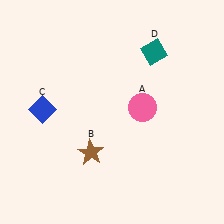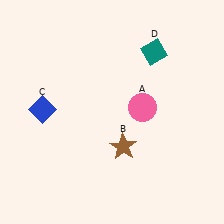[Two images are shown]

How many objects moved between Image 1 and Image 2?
1 object moved between the two images.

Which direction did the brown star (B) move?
The brown star (B) moved right.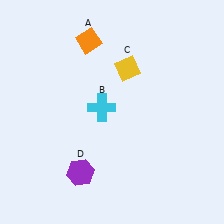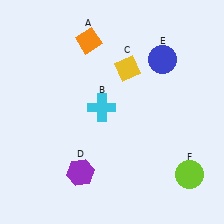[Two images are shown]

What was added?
A blue circle (E), a lime circle (F) were added in Image 2.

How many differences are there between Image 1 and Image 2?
There are 2 differences between the two images.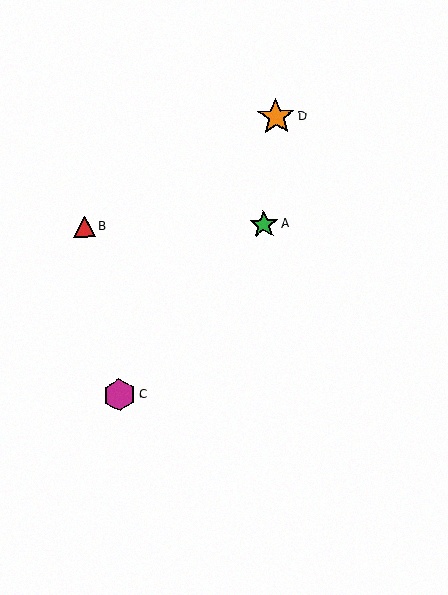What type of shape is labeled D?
Shape D is an orange star.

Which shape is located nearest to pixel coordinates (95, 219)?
The red triangle (labeled B) at (84, 227) is nearest to that location.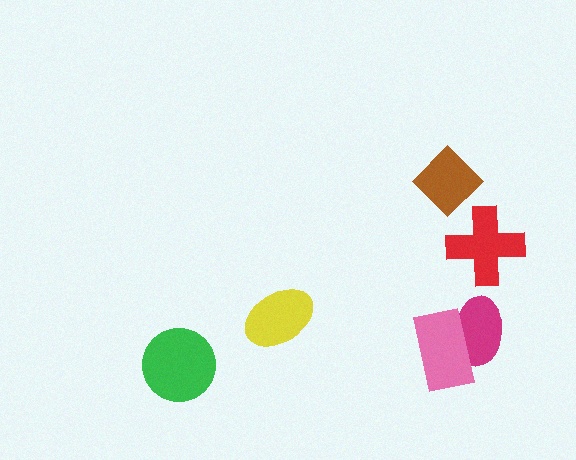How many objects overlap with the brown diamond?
0 objects overlap with the brown diamond.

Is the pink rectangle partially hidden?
No, no other shape covers it.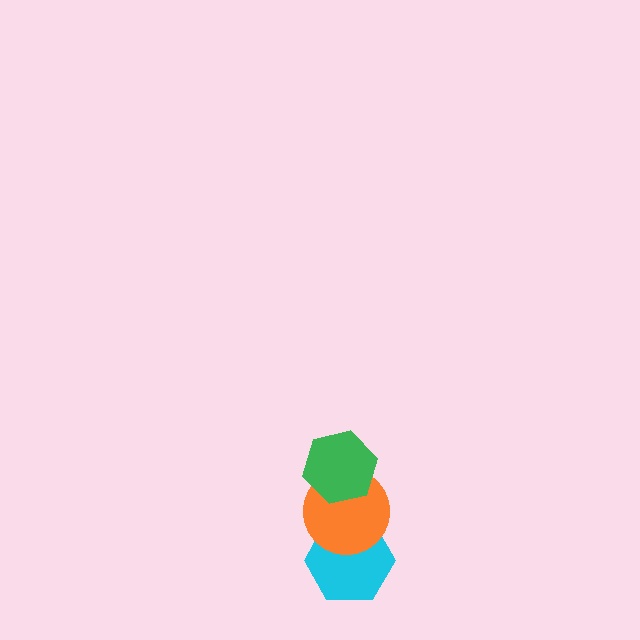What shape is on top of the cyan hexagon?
The orange circle is on top of the cyan hexagon.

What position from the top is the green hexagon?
The green hexagon is 1st from the top.